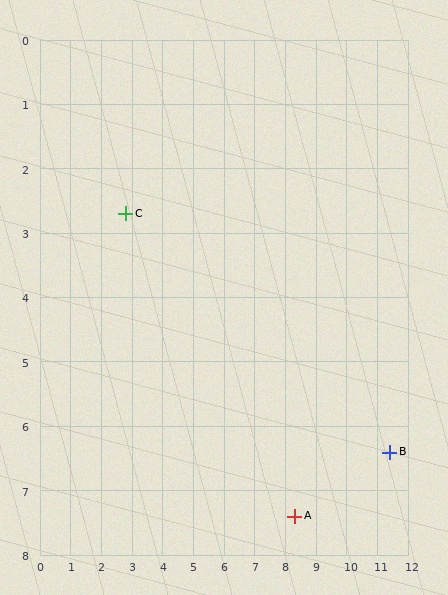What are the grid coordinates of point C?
Point C is at approximately (2.8, 2.7).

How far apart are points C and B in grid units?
Points C and B are about 9.4 grid units apart.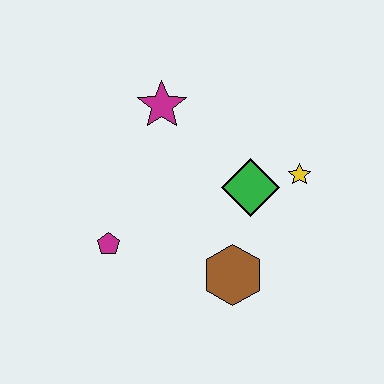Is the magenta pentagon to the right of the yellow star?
No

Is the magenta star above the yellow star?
Yes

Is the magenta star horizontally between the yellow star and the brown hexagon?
No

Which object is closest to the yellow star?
The green diamond is closest to the yellow star.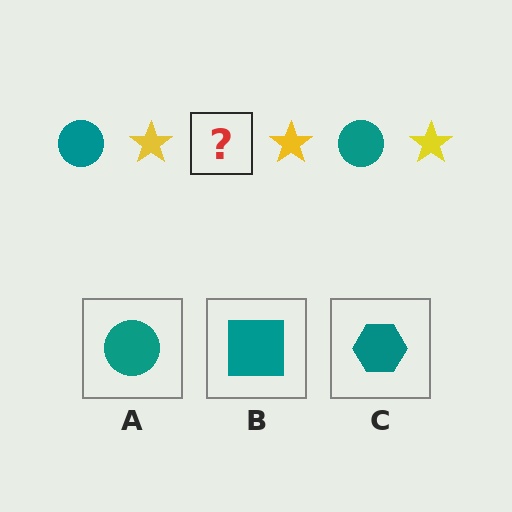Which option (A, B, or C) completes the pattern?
A.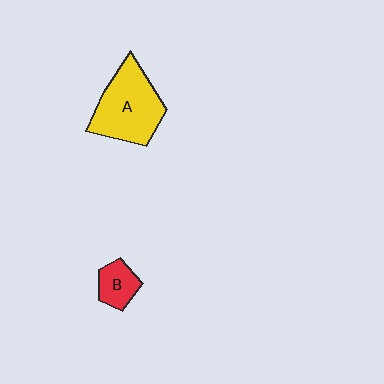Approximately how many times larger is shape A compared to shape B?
Approximately 2.7 times.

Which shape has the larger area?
Shape A (yellow).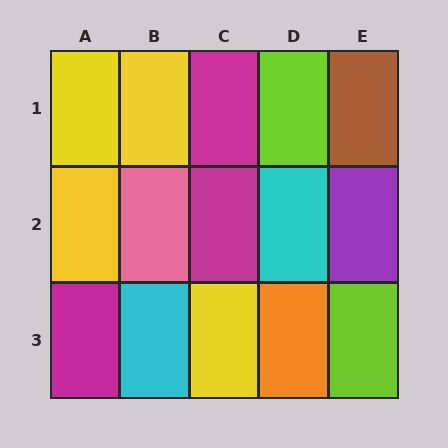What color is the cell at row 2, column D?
Cyan.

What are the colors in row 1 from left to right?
Yellow, yellow, magenta, lime, brown.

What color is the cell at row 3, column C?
Yellow.